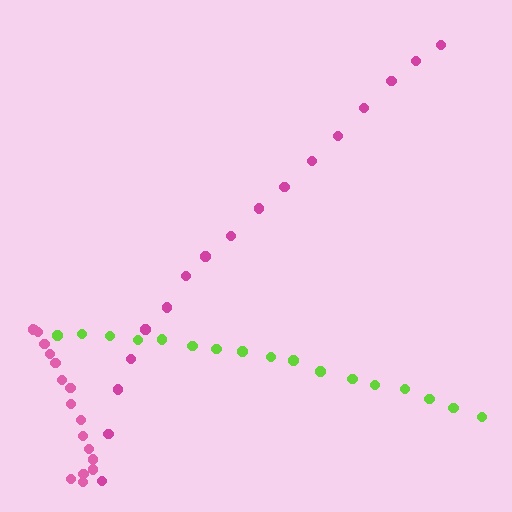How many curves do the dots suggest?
There are 3 distinct paths.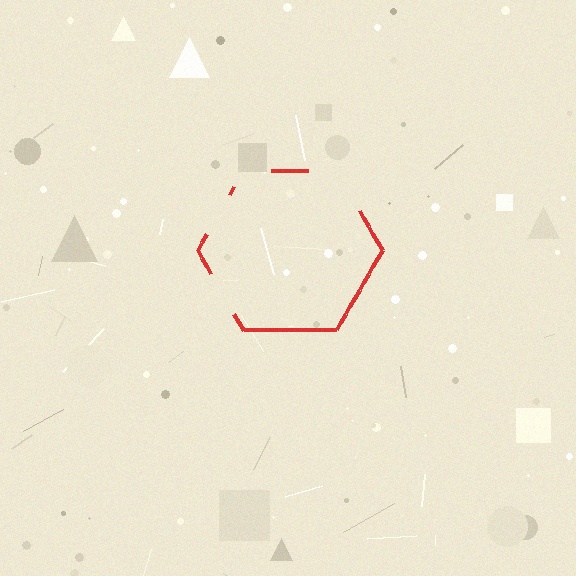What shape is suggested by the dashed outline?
The dashed outline suggests a hexagon.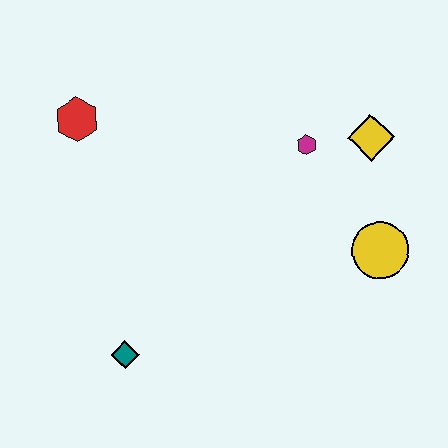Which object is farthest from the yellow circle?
The red hexagon is farthest from the yellow circle.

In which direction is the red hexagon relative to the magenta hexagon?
The red hexagon is to the left of the magenta hexagon.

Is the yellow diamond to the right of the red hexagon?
Yes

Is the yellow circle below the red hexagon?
Yes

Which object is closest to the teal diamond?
The red hexagon is closest to the teal diamond.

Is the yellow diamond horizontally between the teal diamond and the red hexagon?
No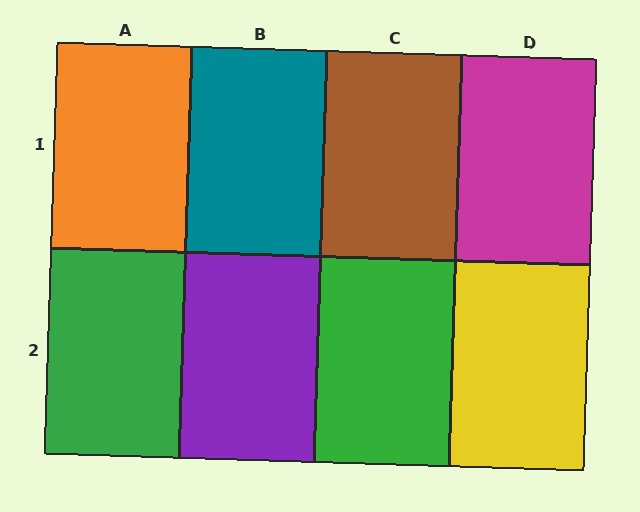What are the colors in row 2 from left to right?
Green, purple, green, yellow.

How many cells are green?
2 cells are green.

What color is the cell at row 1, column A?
Orange.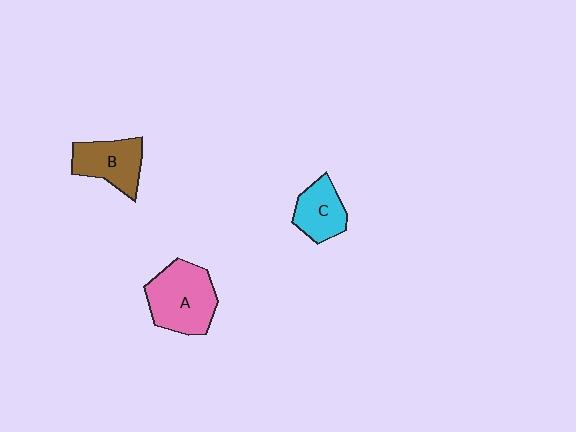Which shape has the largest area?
Shape A (pink).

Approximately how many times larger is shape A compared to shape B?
Approximately 1.4 times.